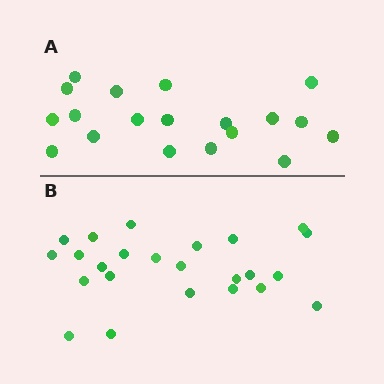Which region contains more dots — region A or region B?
Region B (the bottom region) has more dots.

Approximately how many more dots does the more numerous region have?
Region B has about 5 more dots than region A.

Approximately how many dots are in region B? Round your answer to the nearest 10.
About 20 dots. (The exact count is 24, which rounds to 20.)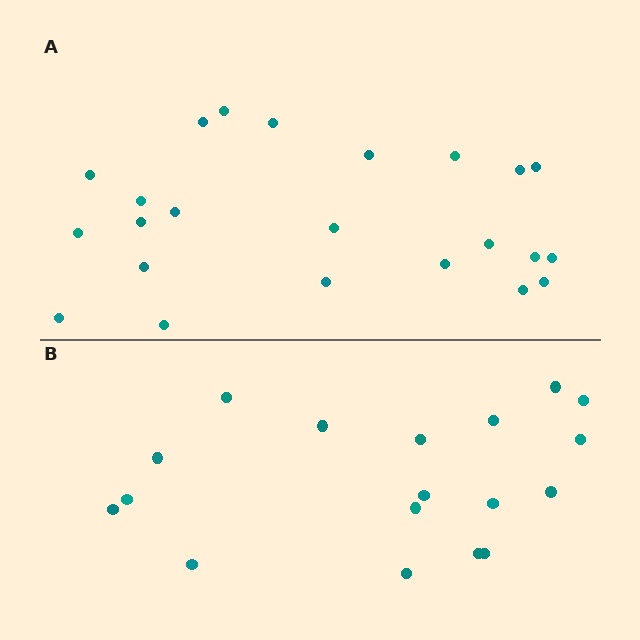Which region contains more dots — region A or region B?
Region A (the top region) has more dots.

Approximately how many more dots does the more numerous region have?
Region A has about 5 more dots than region B.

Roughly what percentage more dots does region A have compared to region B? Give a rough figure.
About 30% more.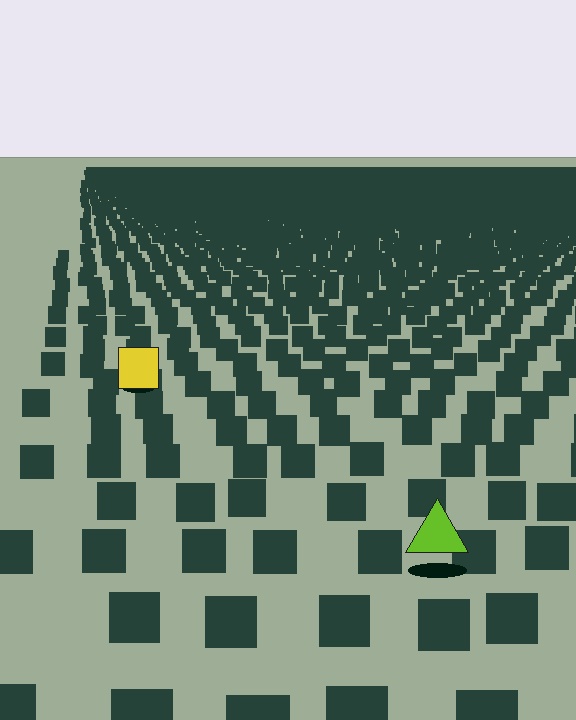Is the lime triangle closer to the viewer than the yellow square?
Yes. The lime triangle is closer — you can tell from the texture gradient: the ground texture is coarser near it.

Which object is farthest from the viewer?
The yellow square is farthest from the viewer. It appears smaller and the ground texture around it is denser.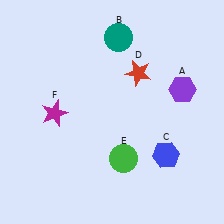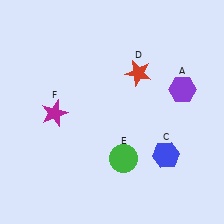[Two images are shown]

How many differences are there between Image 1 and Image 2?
There is 1 difference between the two images.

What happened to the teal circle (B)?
The teal circle (B) was removed in Image 2. It was in the top-right area of Image 1.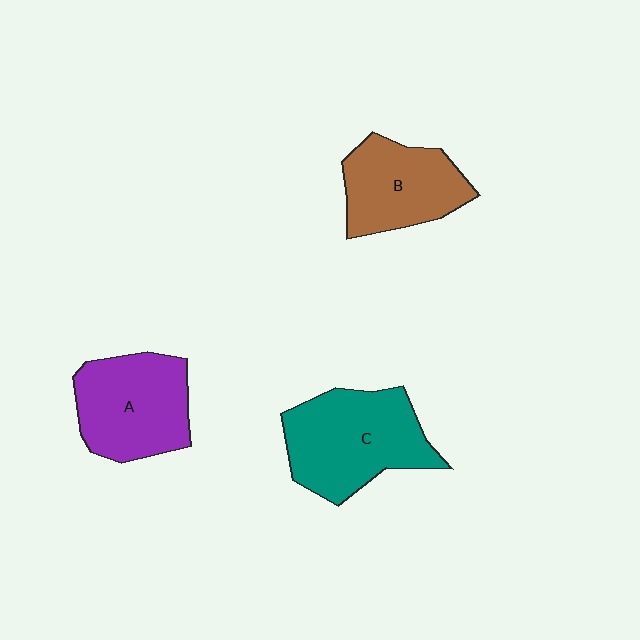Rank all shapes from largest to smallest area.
From largest to smallest: C (teal), A (purple), B (brown).